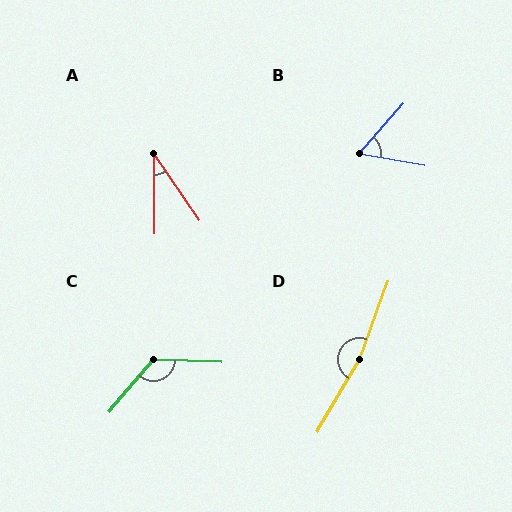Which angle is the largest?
D, at approximately 170 degrees.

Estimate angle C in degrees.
Approximately 128 degrees.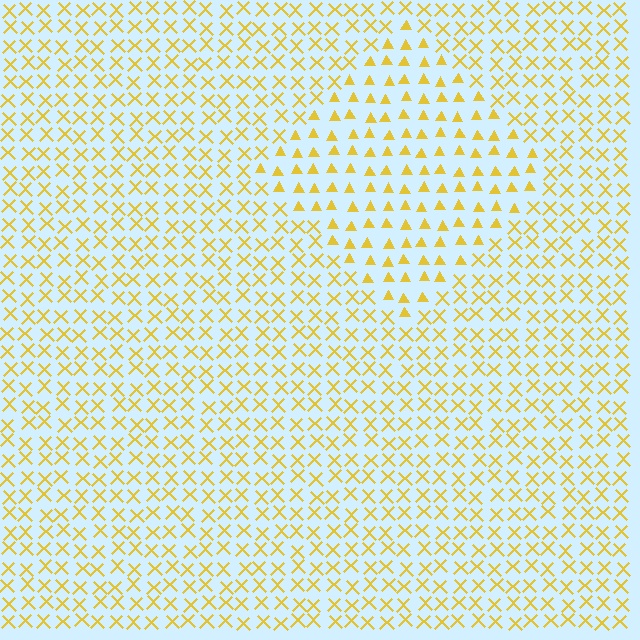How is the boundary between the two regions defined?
The boundary is defined by a change in element shape: triangles inside vs. X marks outside. All elements share the same color and spacing.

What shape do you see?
I see a diamond.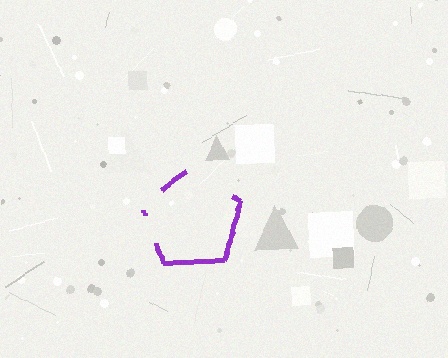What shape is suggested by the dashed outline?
The dashed outline suggests a pentagon.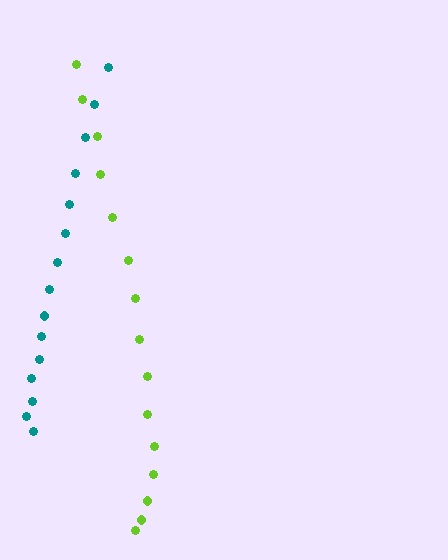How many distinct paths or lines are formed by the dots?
There are 2 distinct paths.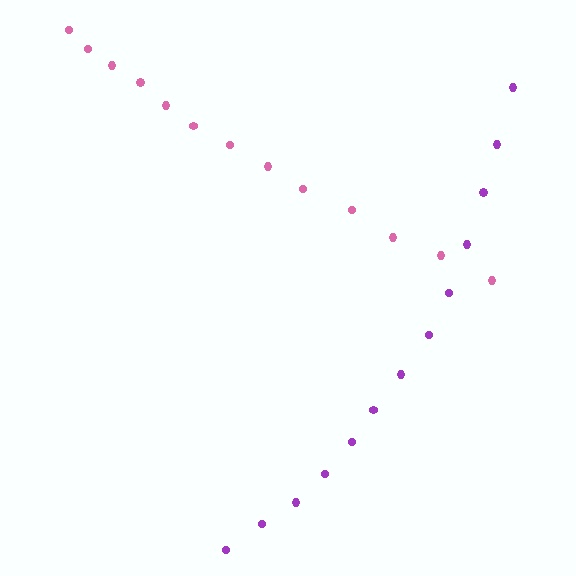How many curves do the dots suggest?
There are 2 distinct paths.